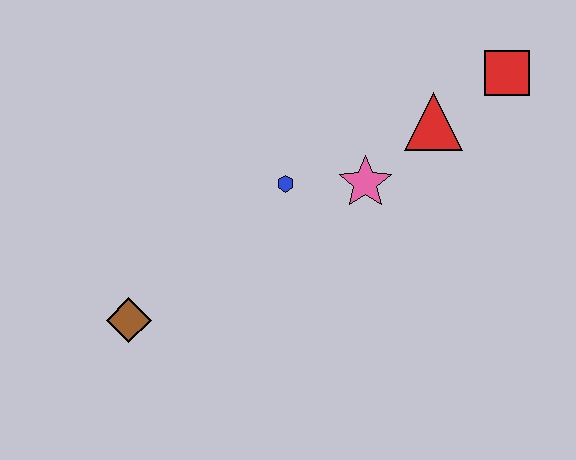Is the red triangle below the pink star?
No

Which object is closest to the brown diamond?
The blue hexagon is closest to the brown diamond.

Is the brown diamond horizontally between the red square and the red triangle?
No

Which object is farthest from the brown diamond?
The red square is farthest from the brown diamond.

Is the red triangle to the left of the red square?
Yes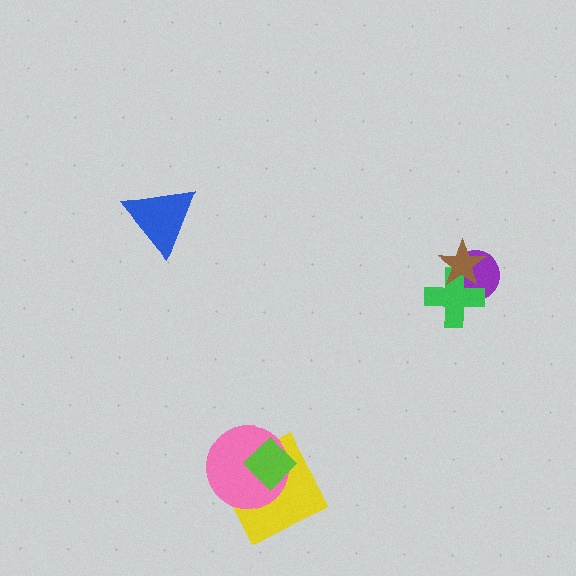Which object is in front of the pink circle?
The lime diamond is in front of the pink circle.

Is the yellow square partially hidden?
Yes, it is partially covered by another shape.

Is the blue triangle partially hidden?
No, no other shape covers it.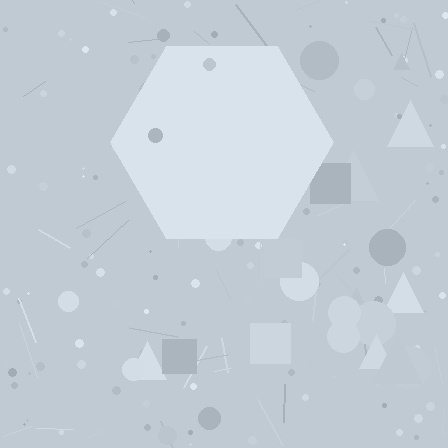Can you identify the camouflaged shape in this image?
The camouflaged shape is a hexagon.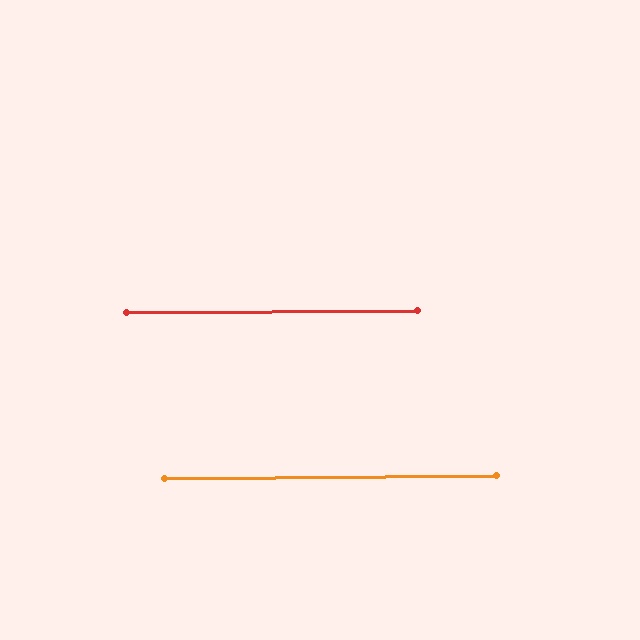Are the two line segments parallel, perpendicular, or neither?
Parallel — their directions differ by only 0.2°.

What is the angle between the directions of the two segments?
Approximately 0 degrees.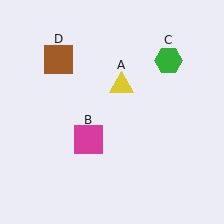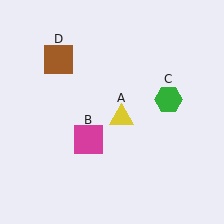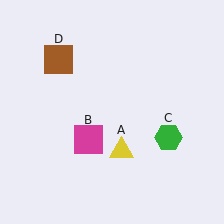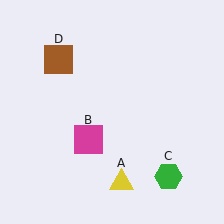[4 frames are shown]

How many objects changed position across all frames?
2 objects changed position: yellow triangle (object A), green hexagon (object C).